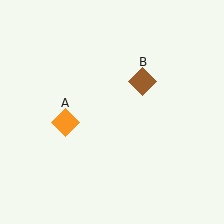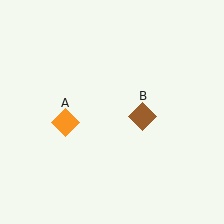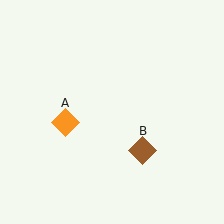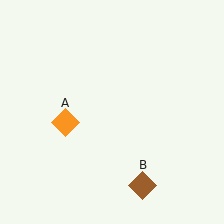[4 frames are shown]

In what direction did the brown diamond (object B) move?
The brown diamond (object B) moved down.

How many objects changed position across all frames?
1 object changed position: brown diamond (object B).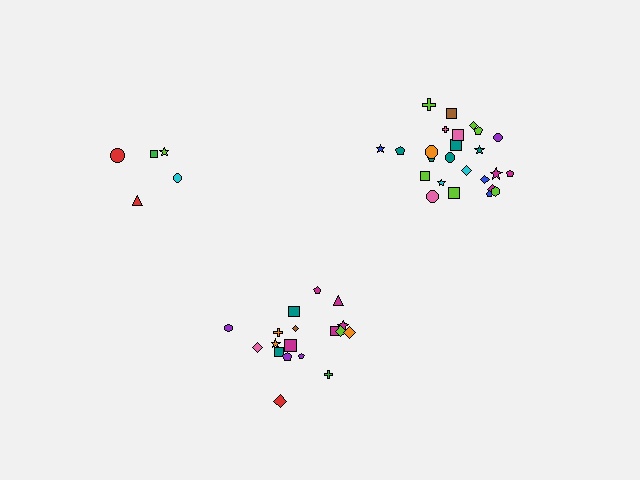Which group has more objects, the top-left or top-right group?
The top-right group.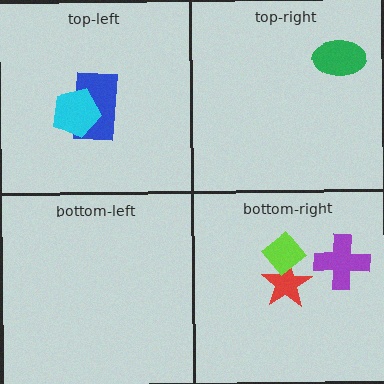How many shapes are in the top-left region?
2.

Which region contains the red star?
The bottom-right region.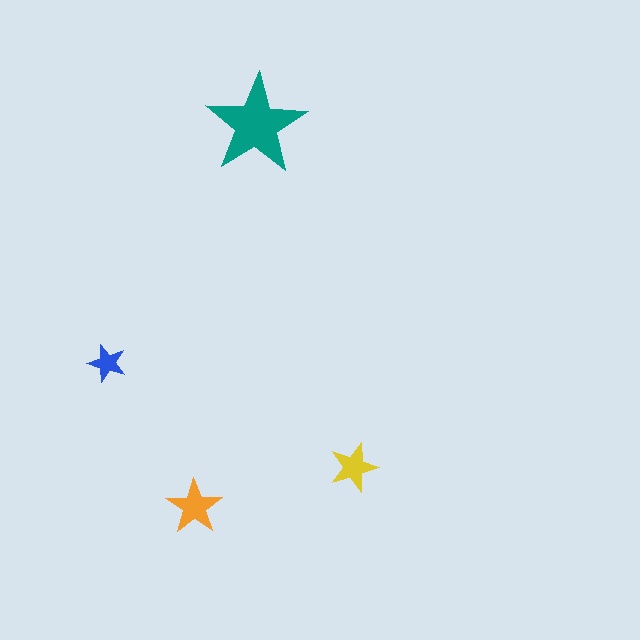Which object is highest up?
The teal star is topmost.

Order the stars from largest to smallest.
the teal one, the orange one, the yellow one, the blue one.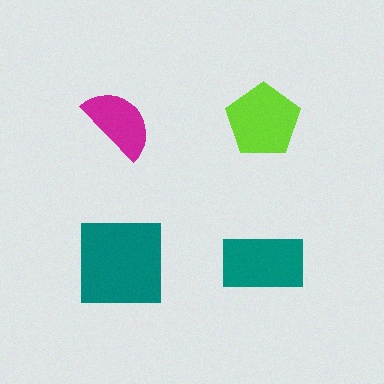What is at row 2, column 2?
A teal rectangle.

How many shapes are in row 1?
2 shapes.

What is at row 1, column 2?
A lime pentagon.